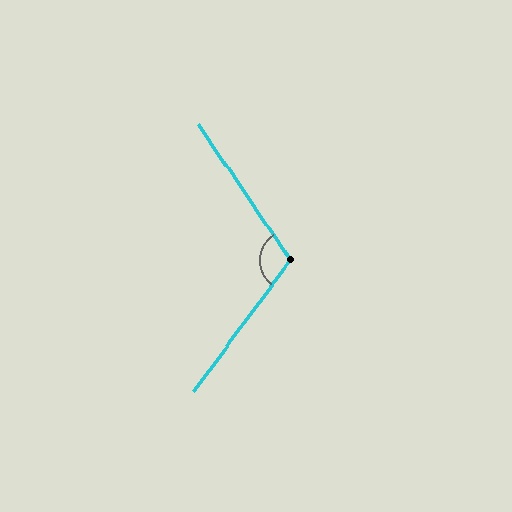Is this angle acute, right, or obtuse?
It is obtuse.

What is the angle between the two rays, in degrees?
Approximately 109 degrees.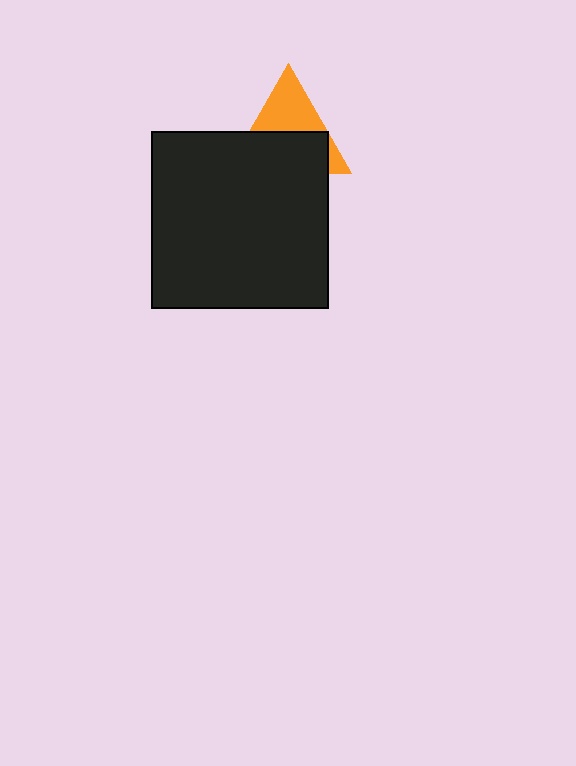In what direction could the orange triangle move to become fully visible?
The orange triangle could move up. That would shift it out from behind the black square entirely.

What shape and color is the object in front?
The object in front is a black square.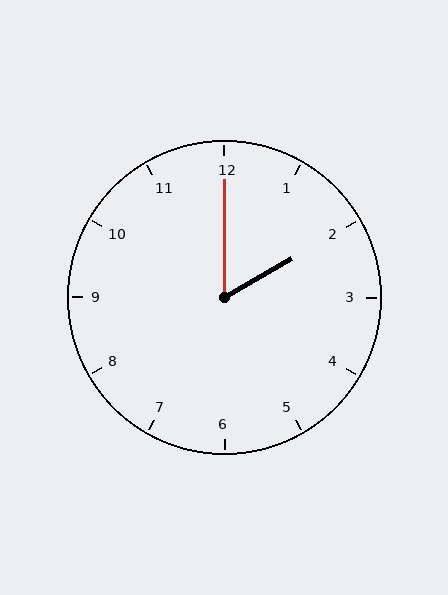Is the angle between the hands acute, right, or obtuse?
It is acute.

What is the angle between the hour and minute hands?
Approximately 60 degrees.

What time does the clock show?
2:00.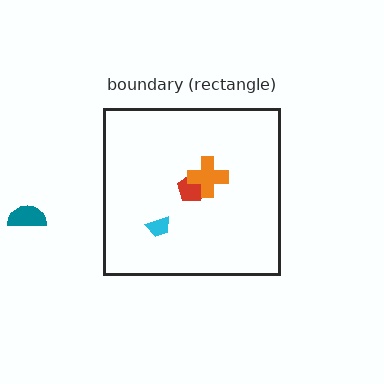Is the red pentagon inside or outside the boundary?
Inside.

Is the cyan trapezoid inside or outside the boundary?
Inside.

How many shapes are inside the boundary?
3 inside, 1 outside.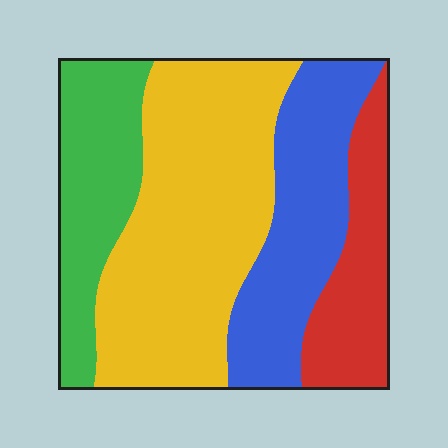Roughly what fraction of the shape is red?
Red covers around 15% of the shape.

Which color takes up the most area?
Yellow, at roughly 40%.